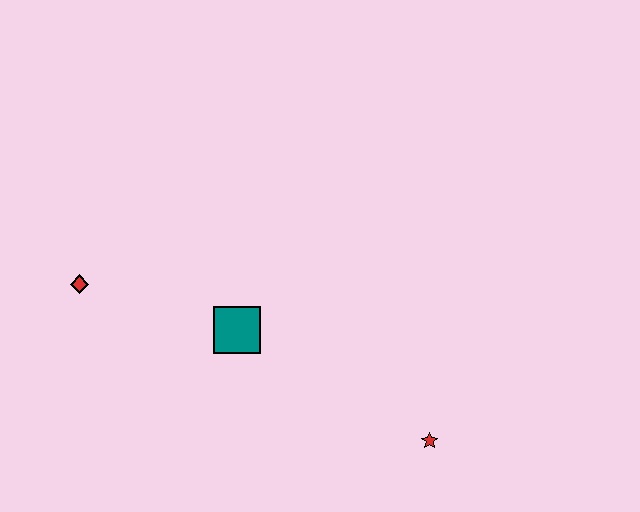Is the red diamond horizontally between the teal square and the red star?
No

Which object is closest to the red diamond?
The teal square is closest to the red diamond.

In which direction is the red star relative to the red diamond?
The red star is to the right of the red diamond.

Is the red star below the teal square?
Yes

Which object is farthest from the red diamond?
The red star is farthest from the red diamond.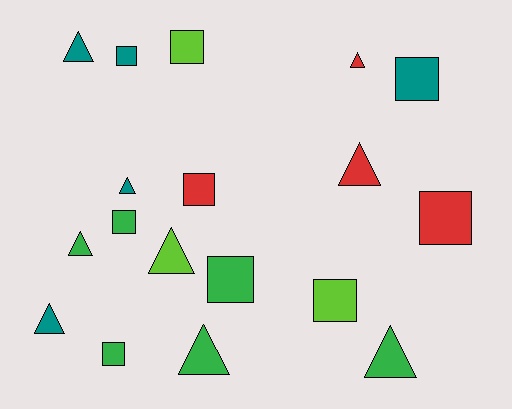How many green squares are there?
There are 3 green squares.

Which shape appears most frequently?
Square, with 9 objects.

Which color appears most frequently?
Green, with 6 objects.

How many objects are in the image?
There are 18 objects.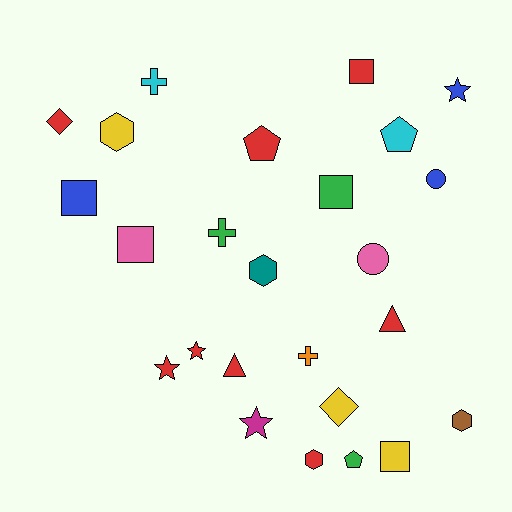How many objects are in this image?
There are 25 objects.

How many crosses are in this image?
There are 3 crosses.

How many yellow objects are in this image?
There are 3 yellow objects.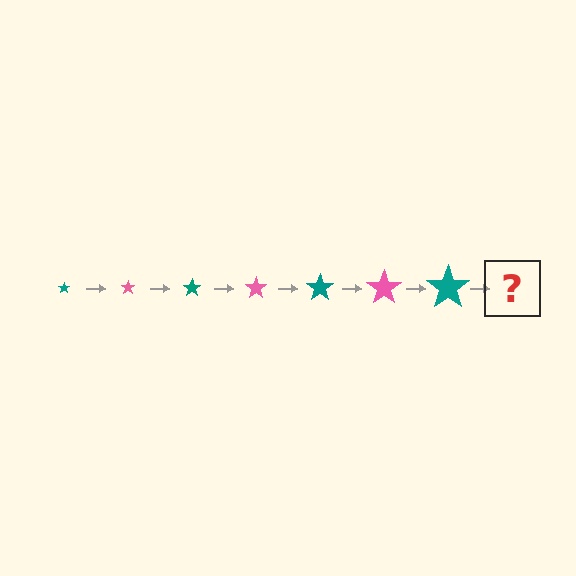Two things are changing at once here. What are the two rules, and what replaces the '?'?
The two rules are that the star grows larger each step and the color cycles through teal and pink. The '?' should be a pink star, larger than the previous one.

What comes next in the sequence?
The next element should be a pink star, larger than the previous one.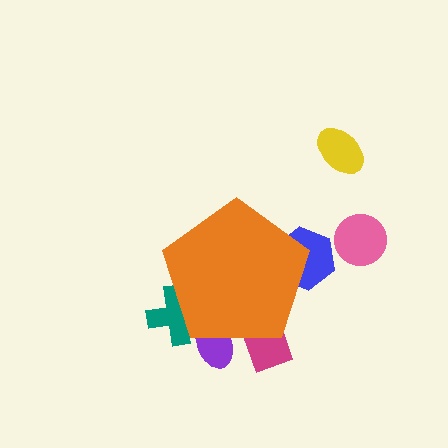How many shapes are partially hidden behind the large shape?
4 shapes are partially hidden.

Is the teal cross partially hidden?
Yes, the teal cross is partially hidden behind the orange pentagon.